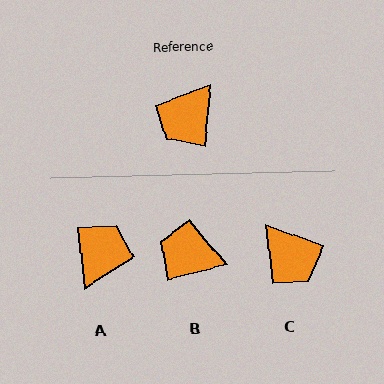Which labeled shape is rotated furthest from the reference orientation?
A, about 168 degrees away.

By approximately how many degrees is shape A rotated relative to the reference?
Approximately 168 degrees clockwise.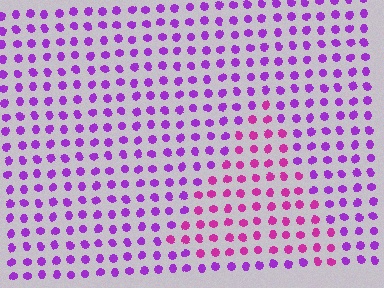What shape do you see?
I see a triangle.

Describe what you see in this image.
The image is filled with small purple elements in a uniform arrangement. A triangle-shaped region is visible where the elements are tinted to a slightly different hue, forming a subtle color boundary.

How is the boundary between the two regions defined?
The boundary is defined purely by a slight shift in hue (about 33 degrees). Spacing, size, and orientation are identical on both sides.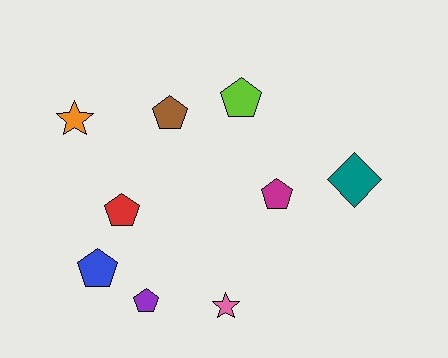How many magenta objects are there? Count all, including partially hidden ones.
There is 1 magenta object.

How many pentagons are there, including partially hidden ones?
There are 6 pentagons.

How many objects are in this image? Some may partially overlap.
There are 9 objects.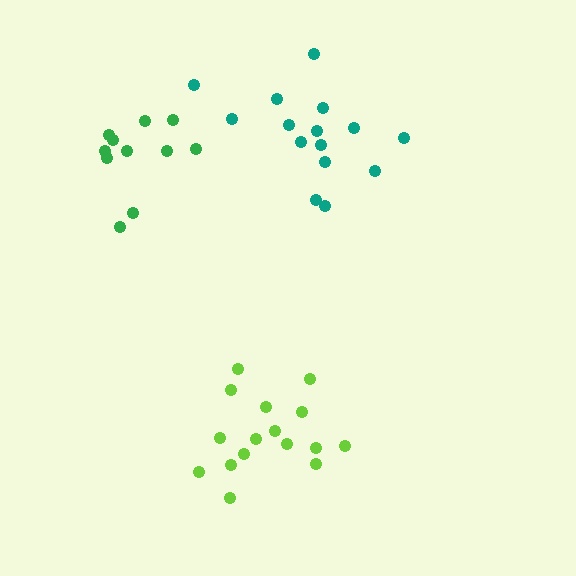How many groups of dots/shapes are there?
There are 3 groups.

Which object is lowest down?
The lime cluster is bottommost.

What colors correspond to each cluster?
The clusters are colored: lime, green, teal.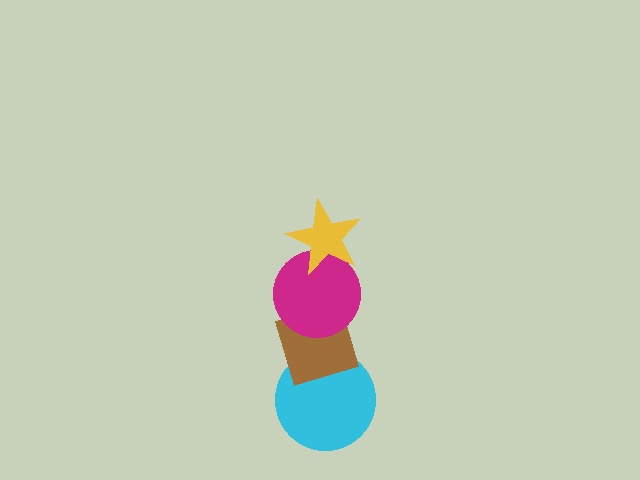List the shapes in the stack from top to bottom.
From top to bottom: the yellow star, the magenta circle, the brown diamond, the cyan circle.